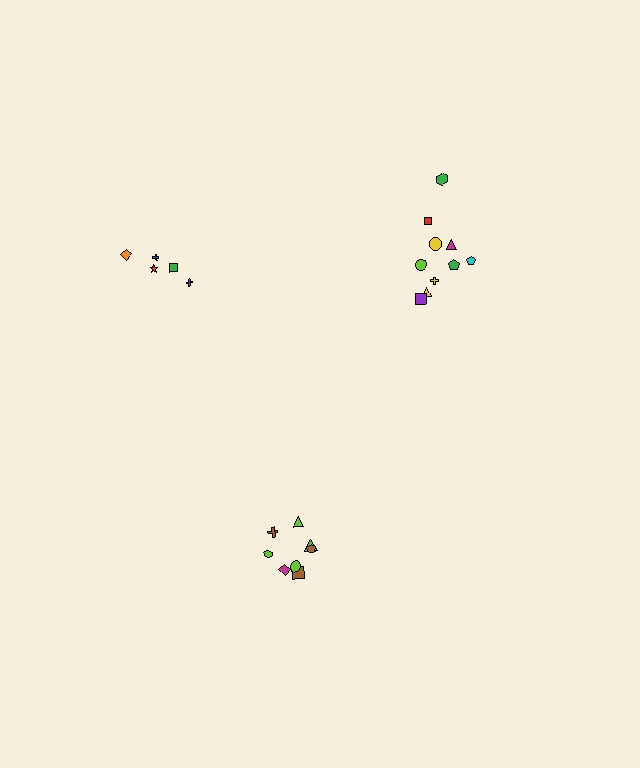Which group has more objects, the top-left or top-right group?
The top-right group.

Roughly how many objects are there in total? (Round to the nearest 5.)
Roughly 25 objects in total.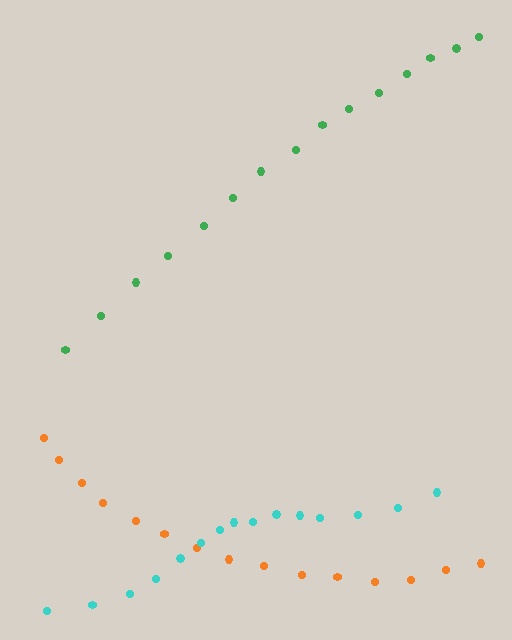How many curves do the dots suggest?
There are 3 distinct paths.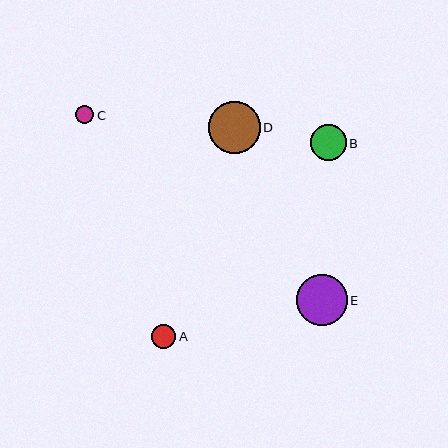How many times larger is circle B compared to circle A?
Circle B is approximately 1.5 times the size of circle A.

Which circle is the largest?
Circle D is the largest with a size of approximately 51 pixels.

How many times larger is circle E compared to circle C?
Circle E is approximately 2.7 times the size of circle C.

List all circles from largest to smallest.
From largest to smallest: D, E, B, A, C.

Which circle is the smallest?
Circle C is the smallest with a size of approximately 19 pixels.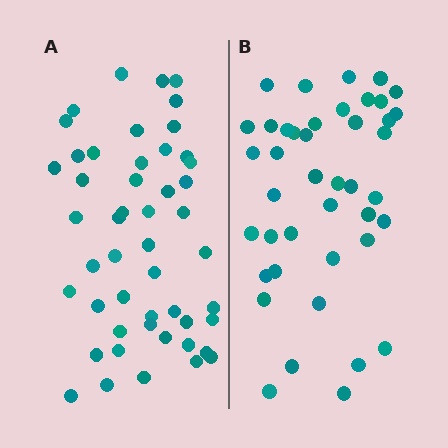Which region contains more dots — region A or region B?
Region A (the left region) has more dots.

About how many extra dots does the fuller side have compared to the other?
Region A has roughly 8 or so more dots than region B.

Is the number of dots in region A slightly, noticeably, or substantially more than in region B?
Region A has only slightly more — the two regions are fairly close. The ratio is roughly 1.2 to 1.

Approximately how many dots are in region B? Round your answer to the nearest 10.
About 40 dots. (The exact count is 42, which rounds to 40.)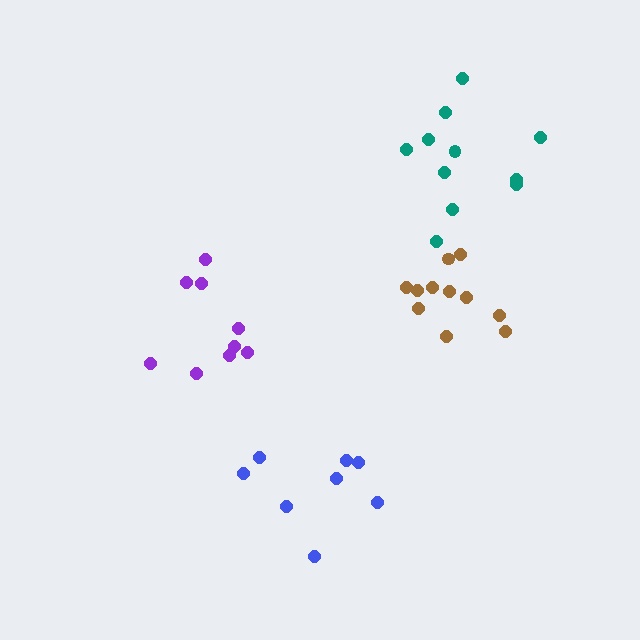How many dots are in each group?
Group 1: 9 dots, Group 2: 11 dots, Group 3: 11 dots, Group 4: 8 dots (39 total).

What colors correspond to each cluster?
The clusters are colored: purple, brown, teal, blue.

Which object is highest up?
The teal cluster is topmost.